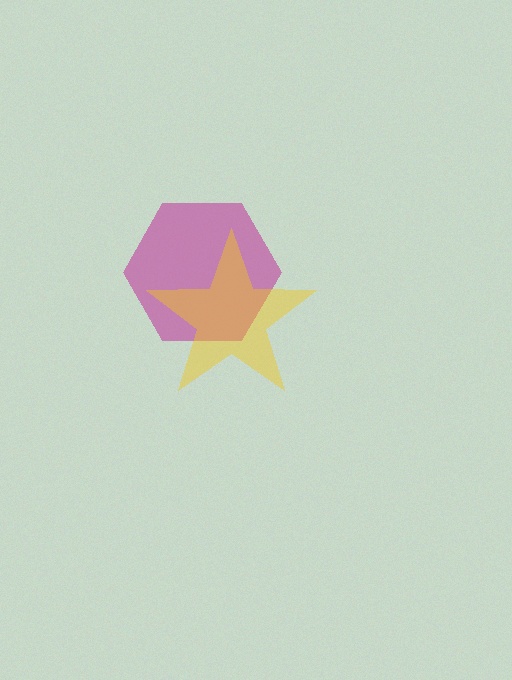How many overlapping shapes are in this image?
There are 2 overlapping shapes in the image.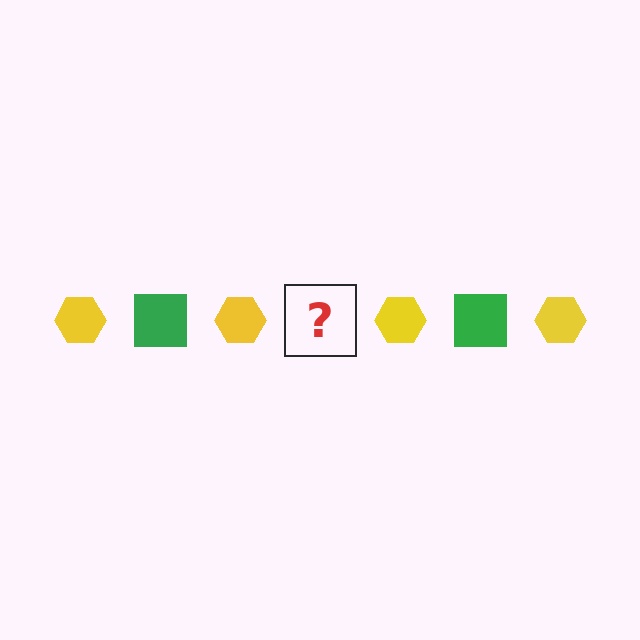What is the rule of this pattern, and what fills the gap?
The rule is that the pattern alternates between yellow hexagon and green square. The gap should be filled with a green square.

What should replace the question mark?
The question mark should be replaced with a green square.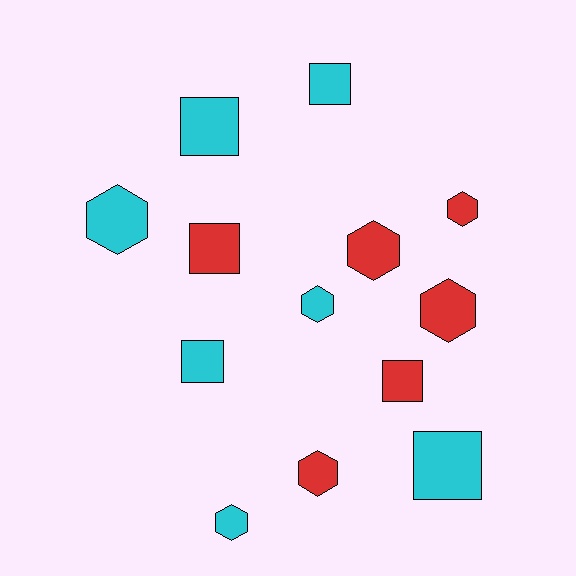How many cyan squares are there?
There are 4 cyan squares.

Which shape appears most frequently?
Hexagon, with 7 objects.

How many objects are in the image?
There are 13 objects.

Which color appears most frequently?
Cyan, with 7 objects.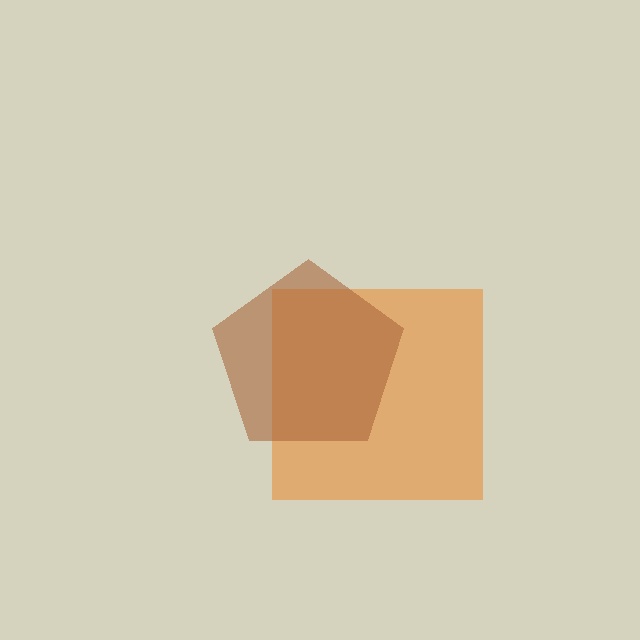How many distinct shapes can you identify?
There are 2 distinct shapes: an orange square, a brown pentagon.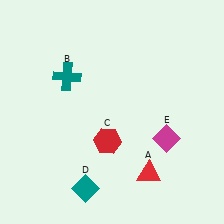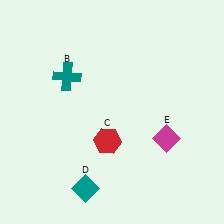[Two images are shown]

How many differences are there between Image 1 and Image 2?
There is 1 difference between the two images.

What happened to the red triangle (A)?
The red triangle (A) was removed in Image 2. It was in the bottom-right area of Image 1.